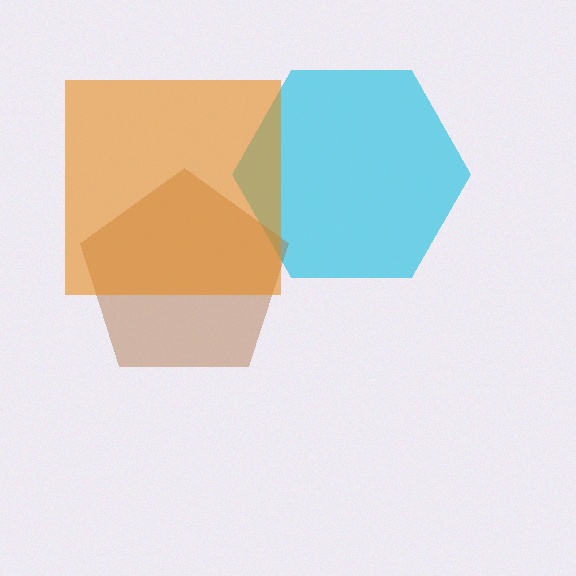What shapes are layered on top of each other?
The layered shapes are: a cyan hexagon, a brown pentagon, an orange square.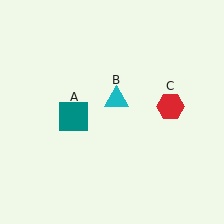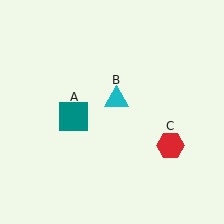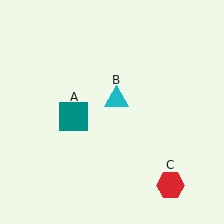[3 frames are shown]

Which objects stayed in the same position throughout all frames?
Teal square (object A) and cyan triangle (object B) remained stationary.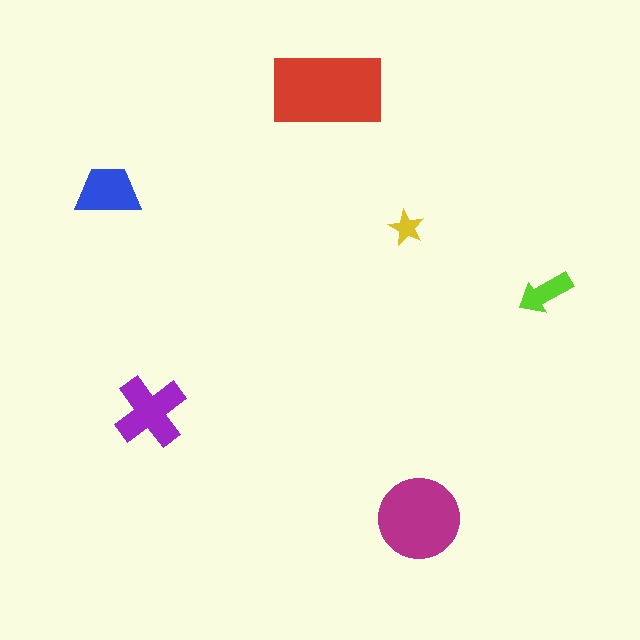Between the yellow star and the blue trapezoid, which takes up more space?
The blue trapezoid.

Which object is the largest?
The red rectangle.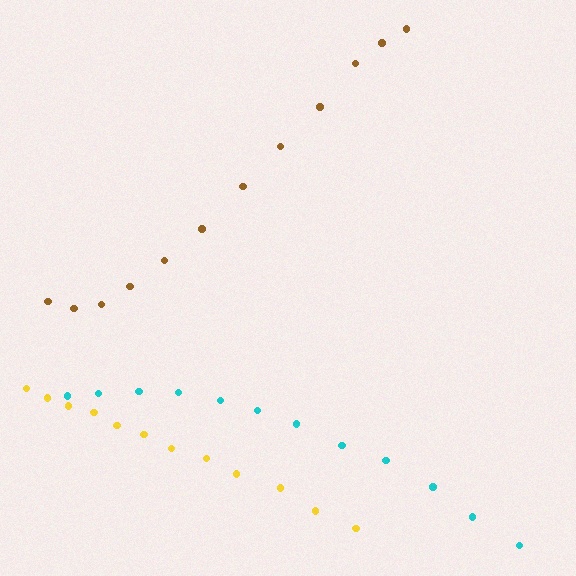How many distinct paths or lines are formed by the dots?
There are 3 distinct paths.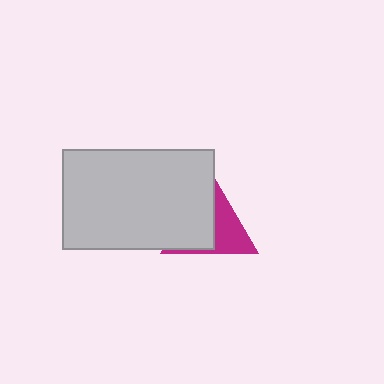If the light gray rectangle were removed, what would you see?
You would see the complete magenta triangle.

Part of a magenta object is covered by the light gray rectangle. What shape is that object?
It is a triangle.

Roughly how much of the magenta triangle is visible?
A small part of it is visible (roughly 44%).